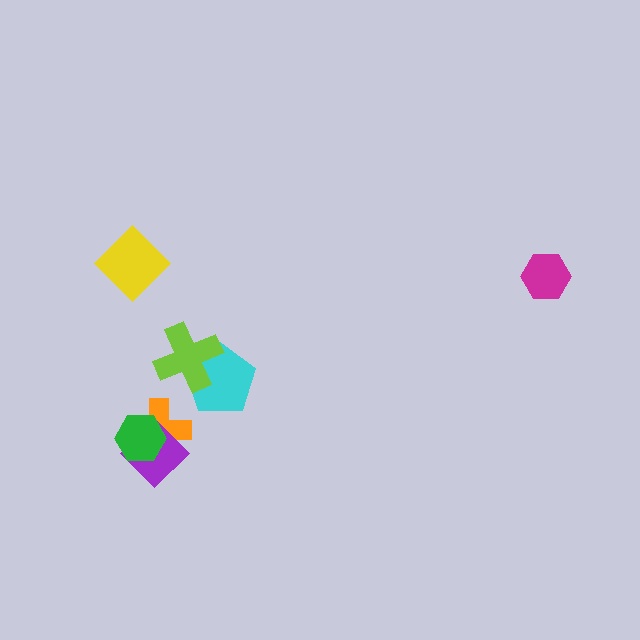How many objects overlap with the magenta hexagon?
0 objects overlap with the magenta hexagon.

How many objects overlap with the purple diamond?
2 objects overlap with the purple diamond.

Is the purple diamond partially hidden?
Yes, it is partially covered by another shape.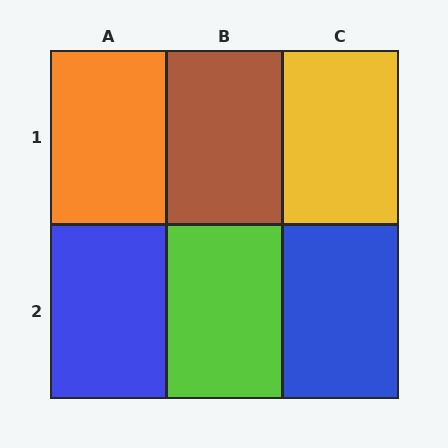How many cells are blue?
2 cells are blue.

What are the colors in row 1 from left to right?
Orange, brown, yellow.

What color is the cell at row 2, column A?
Blue.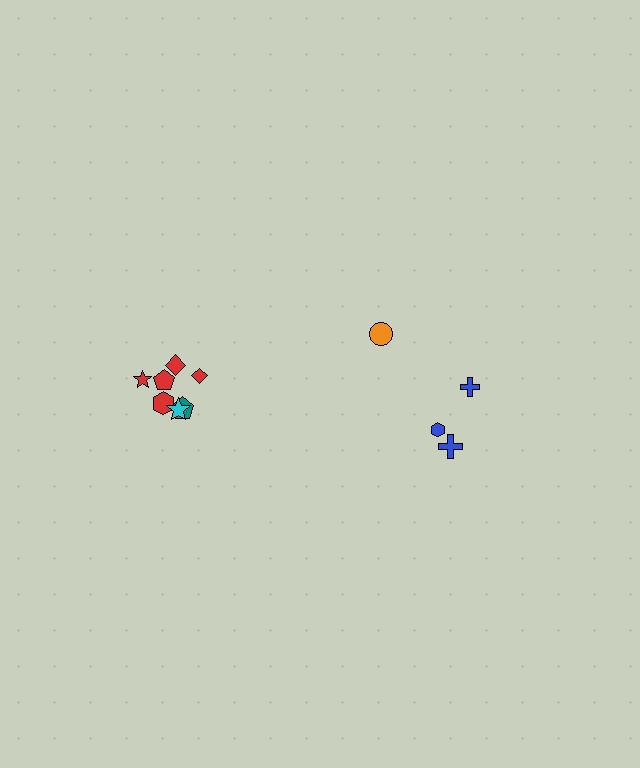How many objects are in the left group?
There are 7 objects.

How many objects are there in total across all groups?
There are 11 objects.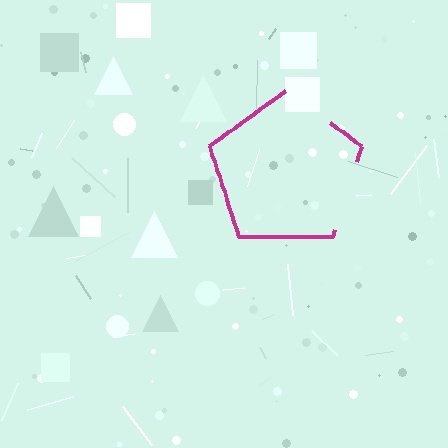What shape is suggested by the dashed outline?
The dashed outline suggests a pentagon.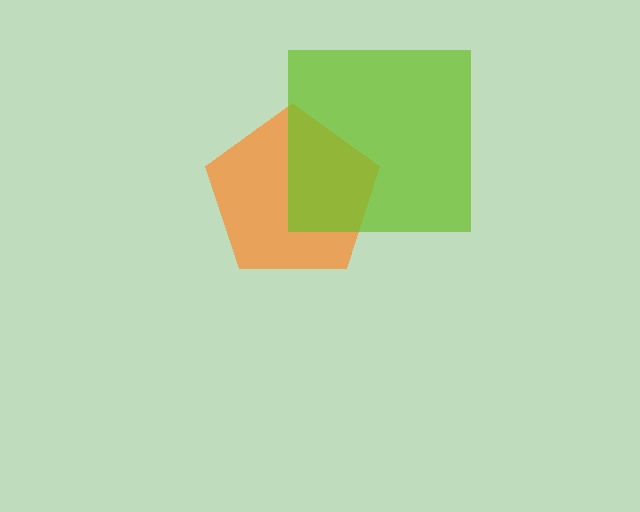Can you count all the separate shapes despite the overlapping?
Yes, there are 2 separate shapes.